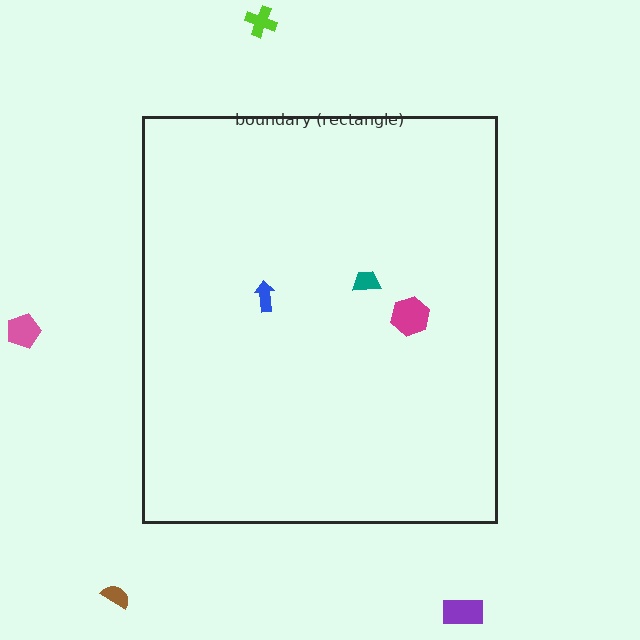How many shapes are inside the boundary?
3 inside, 4 outside.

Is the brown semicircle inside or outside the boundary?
Outside.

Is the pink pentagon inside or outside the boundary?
Outside.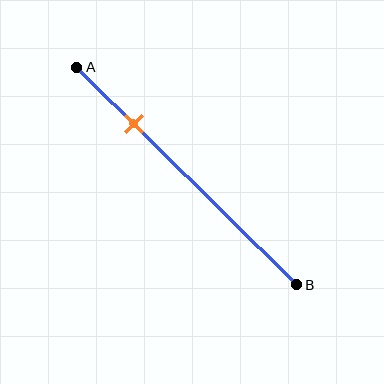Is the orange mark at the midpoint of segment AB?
No, the mark is at about 25% from A, not at the 50% midpoint.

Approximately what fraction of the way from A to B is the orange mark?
The orange mark is approximately 25% of the way from A to B.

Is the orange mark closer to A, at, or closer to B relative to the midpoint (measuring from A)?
The orange mark is closer to point A than the midpoint of segment AB.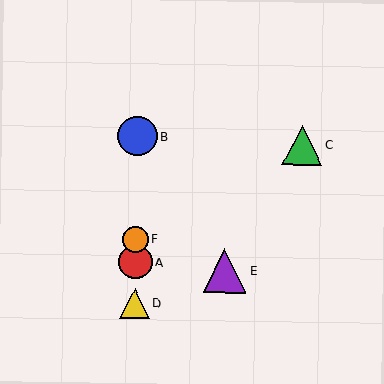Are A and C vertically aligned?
No, A is at x≈135 and C is at x≈302.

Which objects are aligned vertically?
Objects A, B, D, F are aligned vertically.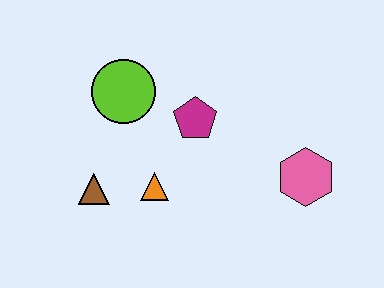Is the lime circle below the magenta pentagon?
No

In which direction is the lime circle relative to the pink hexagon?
The lime circle is to the left of the pink hexagon.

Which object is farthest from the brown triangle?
The pink hexagon is farthest from the brown triangle.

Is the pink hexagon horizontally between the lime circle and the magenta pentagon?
No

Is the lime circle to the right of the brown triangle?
Yes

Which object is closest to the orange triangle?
The brown triangle is closest to the orange triangle.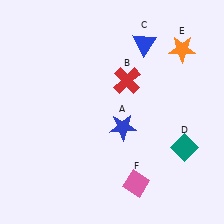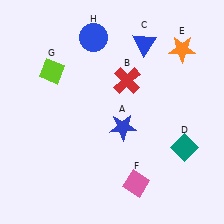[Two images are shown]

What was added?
A lime diamond (G), a blue circle (H) were added in Image 2.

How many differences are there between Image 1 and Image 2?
There are 2 differences between the two images.